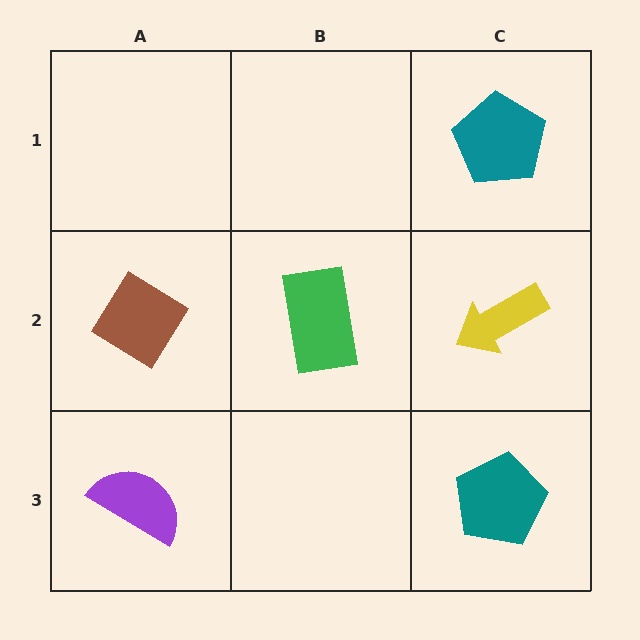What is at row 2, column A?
A brown diamond.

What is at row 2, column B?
A green rectangle.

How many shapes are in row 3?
2 shapes.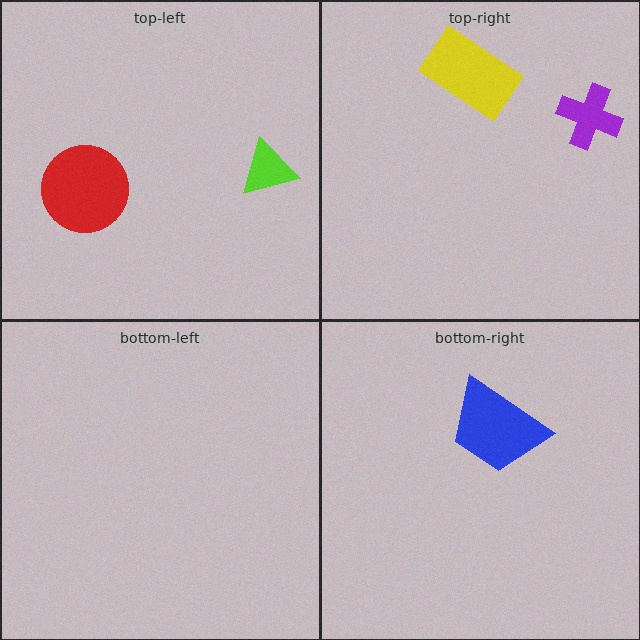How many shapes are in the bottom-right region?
1.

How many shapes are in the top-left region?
2.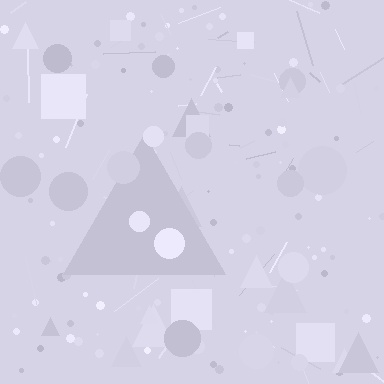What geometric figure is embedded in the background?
A triangle is embedded in the background.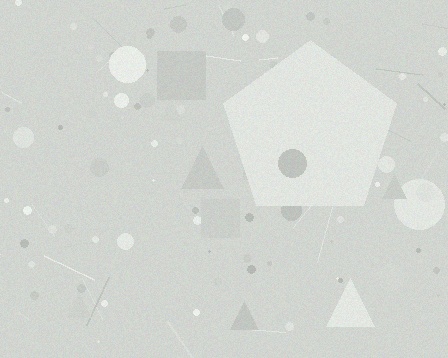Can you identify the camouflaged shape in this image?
The camouflaged shape is a pentagon.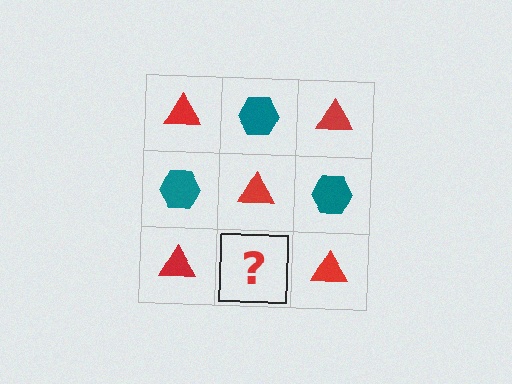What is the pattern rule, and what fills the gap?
The rule is that it alternates red triangle and teal hexagon in a checkerboard pattern. The gap should be filled with a teal hexagon.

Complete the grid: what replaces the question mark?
The question mark should be replaced with a teal hexagon.